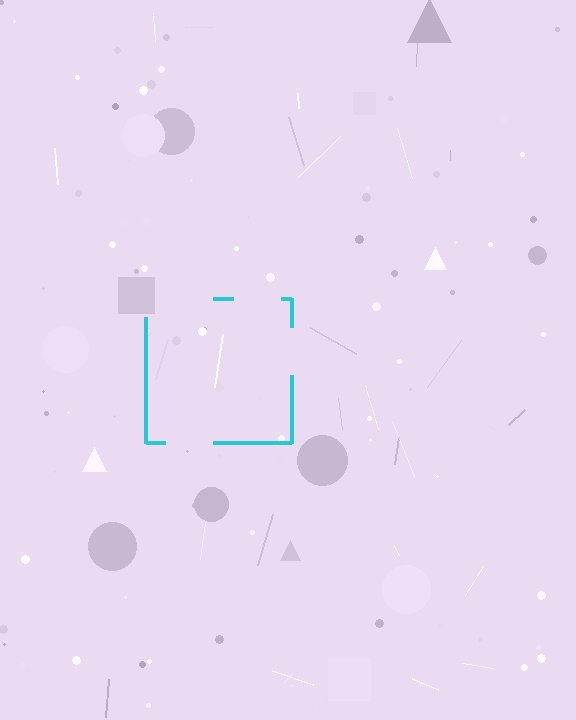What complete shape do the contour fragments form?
The contour fragments form a square.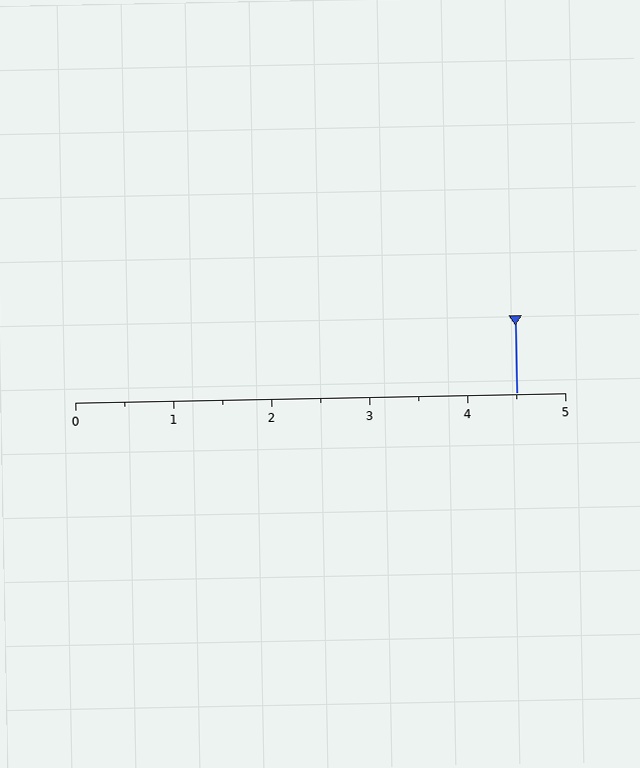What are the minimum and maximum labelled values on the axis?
The axis runs from 0 to 5.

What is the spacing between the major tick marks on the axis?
The major ticks are spaced 1 apart.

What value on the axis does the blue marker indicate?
The marker indicates approximately 4.5.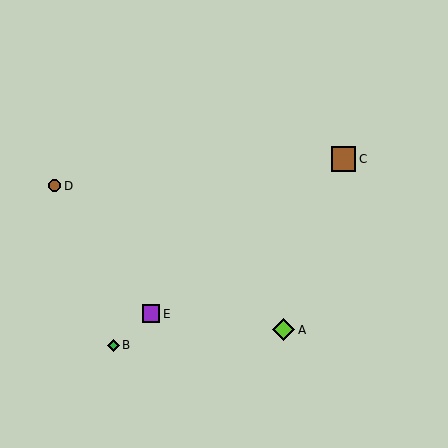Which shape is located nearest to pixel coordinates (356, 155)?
The brown square (labeled C) at (343, 159) is nearest to that location.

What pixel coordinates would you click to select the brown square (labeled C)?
Click at (343, 159) to select the brown square C.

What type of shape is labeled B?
Shape B is a green diamond.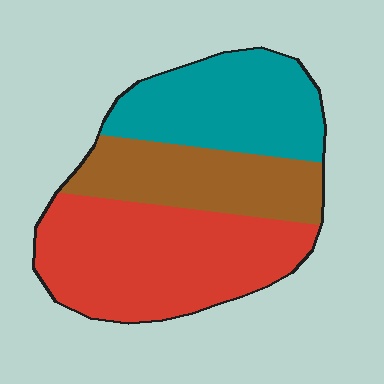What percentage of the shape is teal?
Teal takes up about one third (1/3) of the shape.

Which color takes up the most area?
Red, at roughly 45%.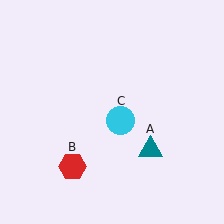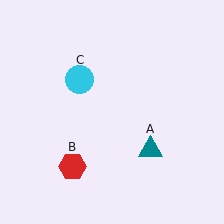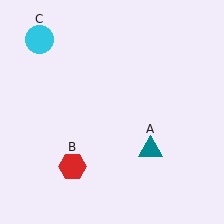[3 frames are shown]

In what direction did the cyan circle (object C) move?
The cyan circle (object C) moved up and to the left.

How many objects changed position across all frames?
1 object changed position: cyan circle (object C).